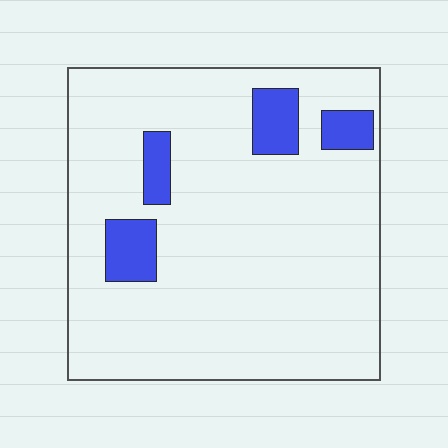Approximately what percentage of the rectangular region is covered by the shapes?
Approximately 10%.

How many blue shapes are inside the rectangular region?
4.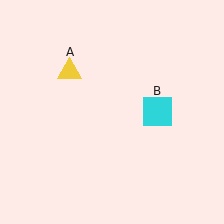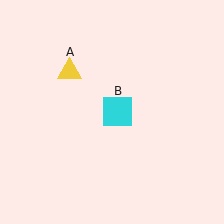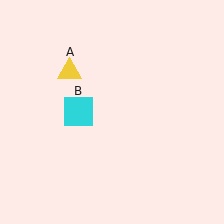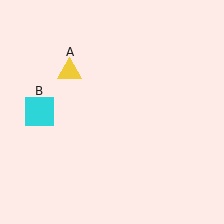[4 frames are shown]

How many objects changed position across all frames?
1 object changed position: cyan square (object B).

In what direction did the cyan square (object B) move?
The cyan square (object B) moved left.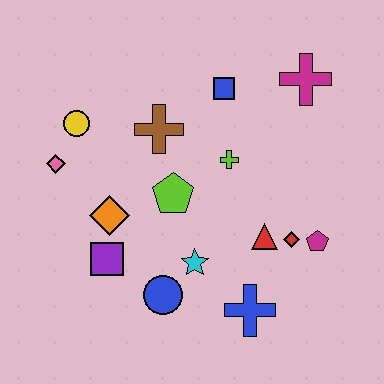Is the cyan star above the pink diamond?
No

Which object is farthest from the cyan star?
The magenta cross is farthest from the cyan star.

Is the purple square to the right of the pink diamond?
Yes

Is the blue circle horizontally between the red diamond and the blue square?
No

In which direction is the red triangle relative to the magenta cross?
The red triangle is below the magenta cross.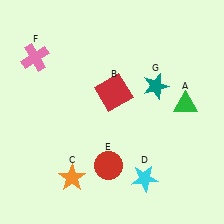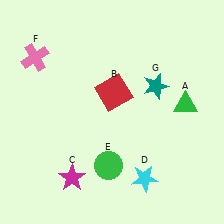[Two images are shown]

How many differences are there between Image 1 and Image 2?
There are 2 differences between the two images.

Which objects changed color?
C changed from orange to magenta. E changed from red to green.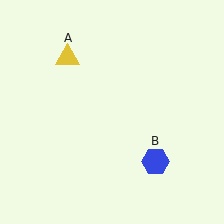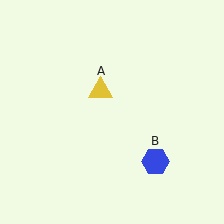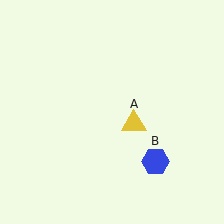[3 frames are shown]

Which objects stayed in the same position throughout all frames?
Blue hexagon (object B) remained stationary.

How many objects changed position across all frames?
1 object changed position: yellow triangle (object A).